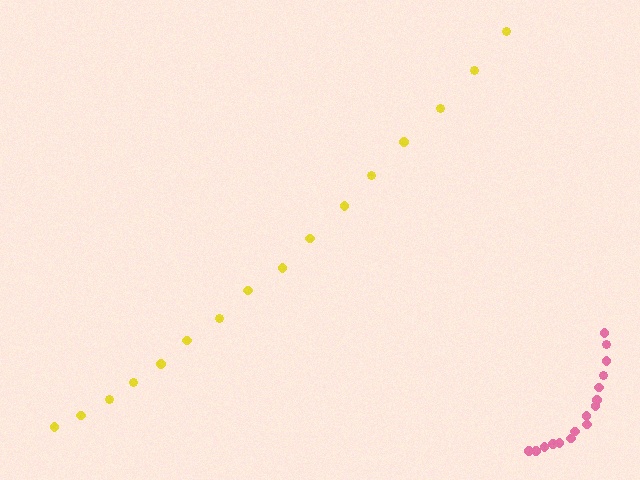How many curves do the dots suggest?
There are 2 distinct paths.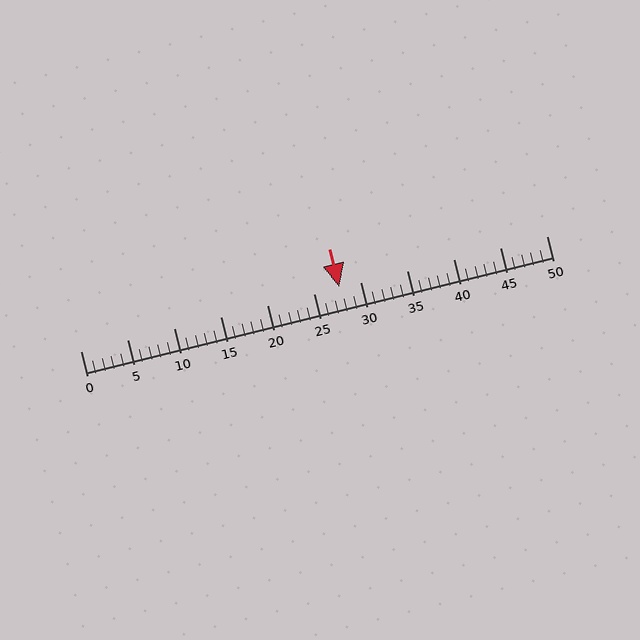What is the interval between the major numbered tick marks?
The major tick marks are spaced 5 units apart.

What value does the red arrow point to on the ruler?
The red arrow points to approximately 28.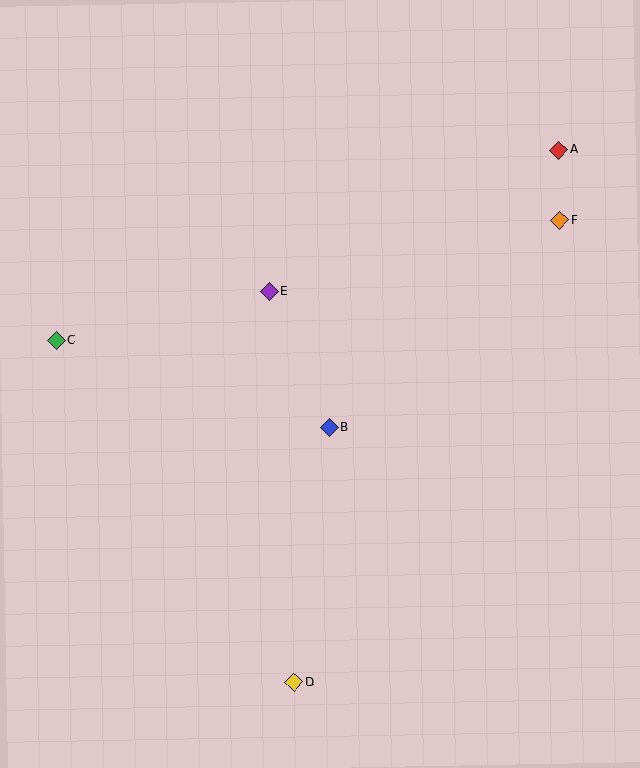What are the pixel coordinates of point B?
Point B is at (329, 427).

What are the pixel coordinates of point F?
Point F is at (560, 220).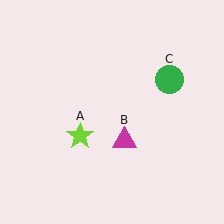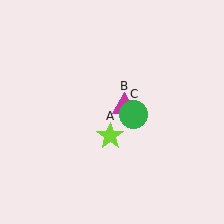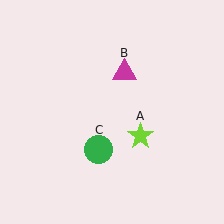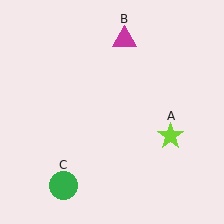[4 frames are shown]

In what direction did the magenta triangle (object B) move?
The magenta triangle (object B) moved up.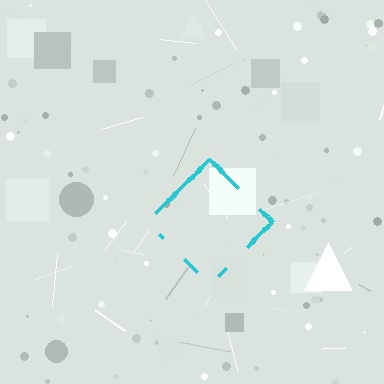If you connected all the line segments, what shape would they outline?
They would outline a diamond.